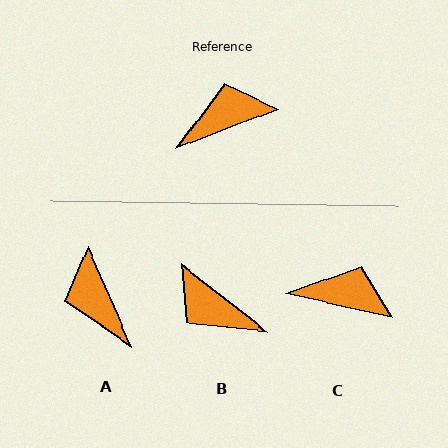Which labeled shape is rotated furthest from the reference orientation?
B, about 120 degrees away.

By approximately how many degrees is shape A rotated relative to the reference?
Approximately 92 degrees counter-clockwise.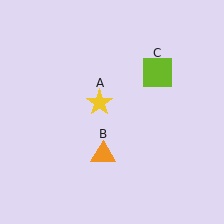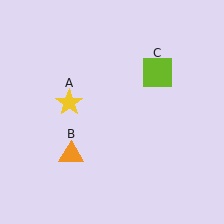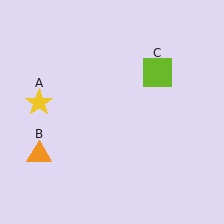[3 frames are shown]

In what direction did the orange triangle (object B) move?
The orange triangle (object B) moved left.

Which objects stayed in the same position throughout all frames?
Lime square (object C) remained stationary.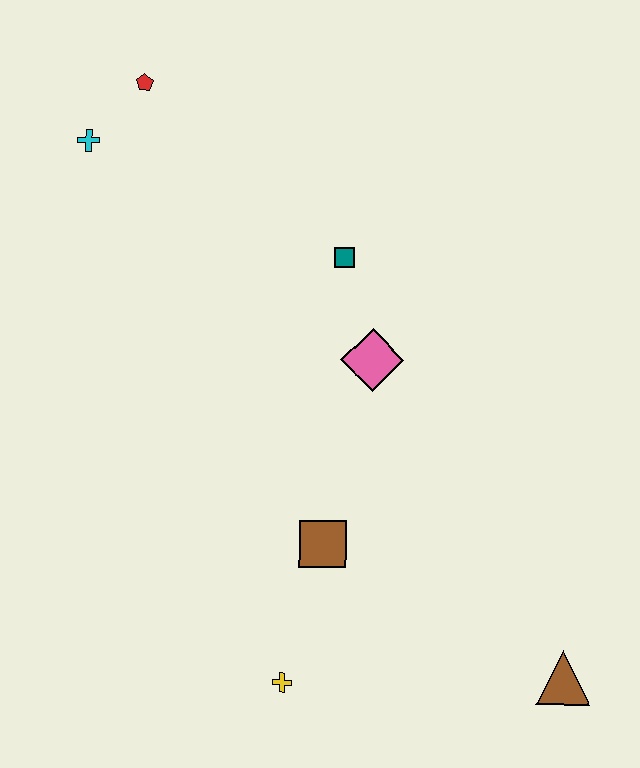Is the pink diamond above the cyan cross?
No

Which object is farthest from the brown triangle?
The red pentagon is farthest from the brown triangle.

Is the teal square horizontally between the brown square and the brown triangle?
Yes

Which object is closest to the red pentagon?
The cyan cross is closest to the red pentagon.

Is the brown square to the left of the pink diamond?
Yes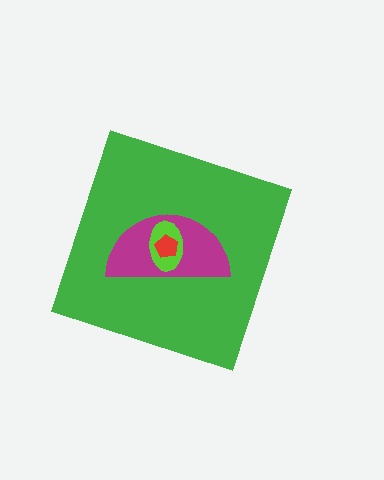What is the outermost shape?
The green diamond.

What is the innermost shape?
The red pentagon.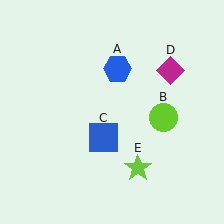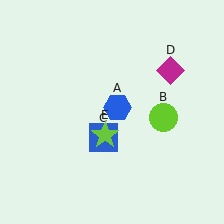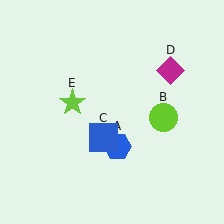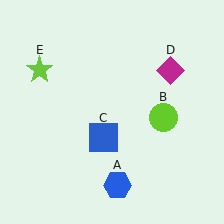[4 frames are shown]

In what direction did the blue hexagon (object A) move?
The blue hexagon (object A) moved down.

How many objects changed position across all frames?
2 objects changed position: blue hexagon (object A), lime star (object E).